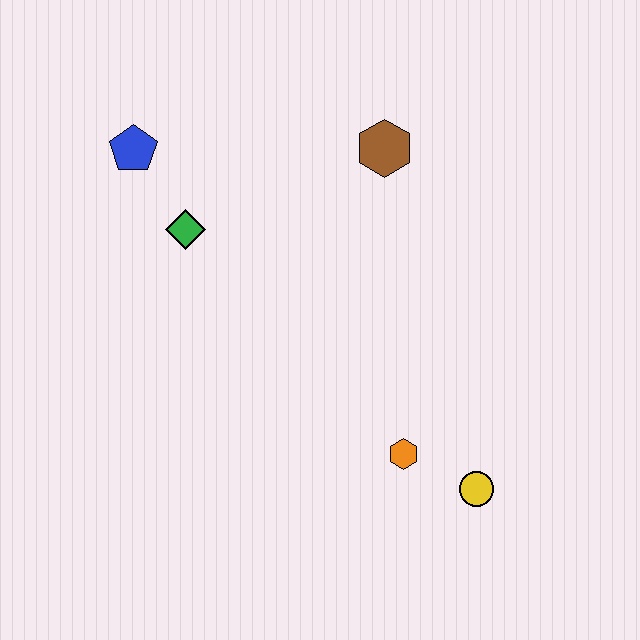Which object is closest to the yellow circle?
The orange hexagon is closest to the yellow circle.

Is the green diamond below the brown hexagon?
Yes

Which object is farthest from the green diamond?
The yellow circle is farthest from the green diamond.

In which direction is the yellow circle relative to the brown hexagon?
The yellow circle is below the brown hexagon.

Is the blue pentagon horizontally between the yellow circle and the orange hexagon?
No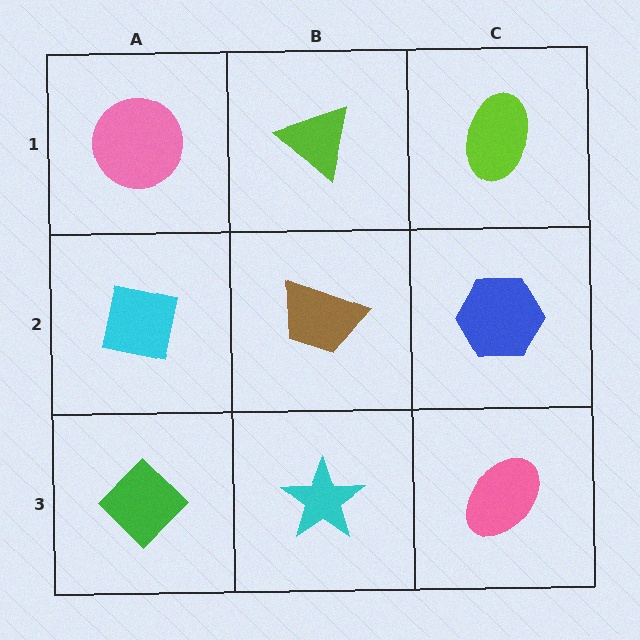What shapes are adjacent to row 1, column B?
A brown trapezoid (row 2, column B), a pink circle (row 1, column A), a lime ellipse (row 1, column C).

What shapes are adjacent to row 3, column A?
A cyan square (row 2, column A), a cyan star (row 3, column B).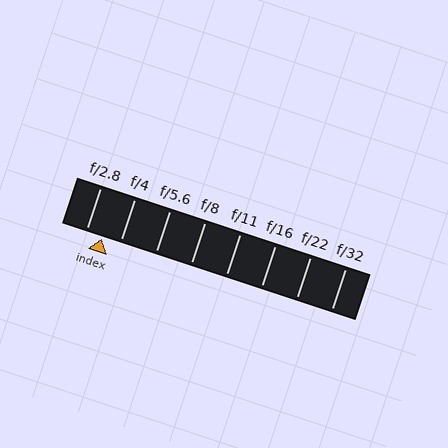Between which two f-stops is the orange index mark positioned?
The index mark is between f/2.8 and f/4.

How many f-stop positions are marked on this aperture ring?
There are 8 f-stop positions marked.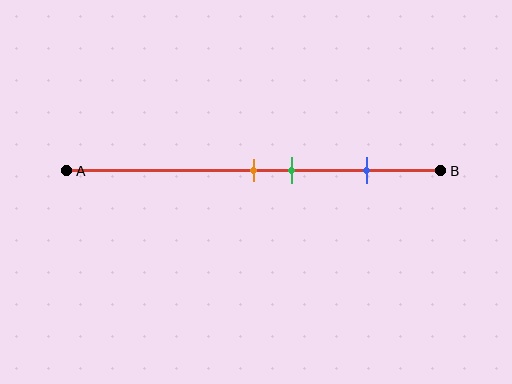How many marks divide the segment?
There are 3 marks dividing the segment.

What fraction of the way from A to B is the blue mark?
The blue mark is approximately 80% (0.8) of the way from A to B.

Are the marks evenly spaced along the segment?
No, the marks are not evenly spaced.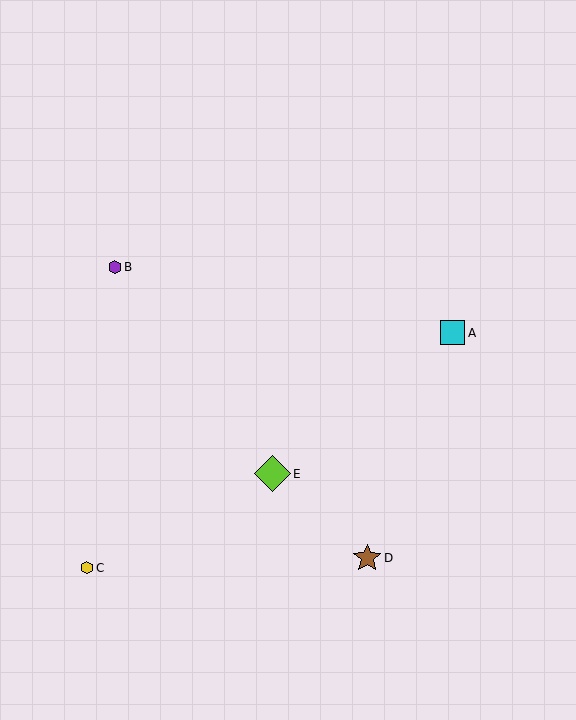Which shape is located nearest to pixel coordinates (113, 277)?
The purple hexagon (labeled B) at (115, 267) is nearest to that location.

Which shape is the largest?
The lime diamond (labeled E) is the largest.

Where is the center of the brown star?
The center of the brown star is at (367, 558).